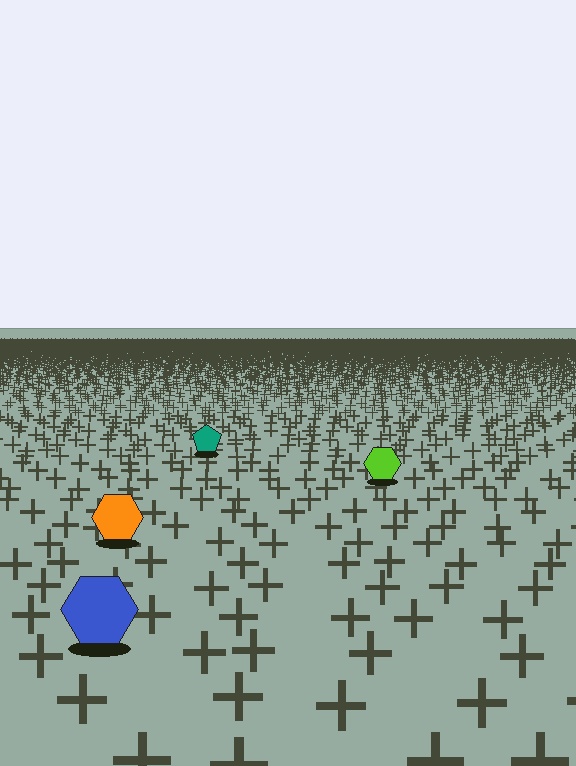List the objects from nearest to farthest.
From nearest to farthest: the blue hexagon, the orange hexagon, the lime hexagon, the teal pentagon.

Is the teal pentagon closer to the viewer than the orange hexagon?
No. The orange hexagon is closer — you can tell from the texture gradient: the ground texture is coarser near it.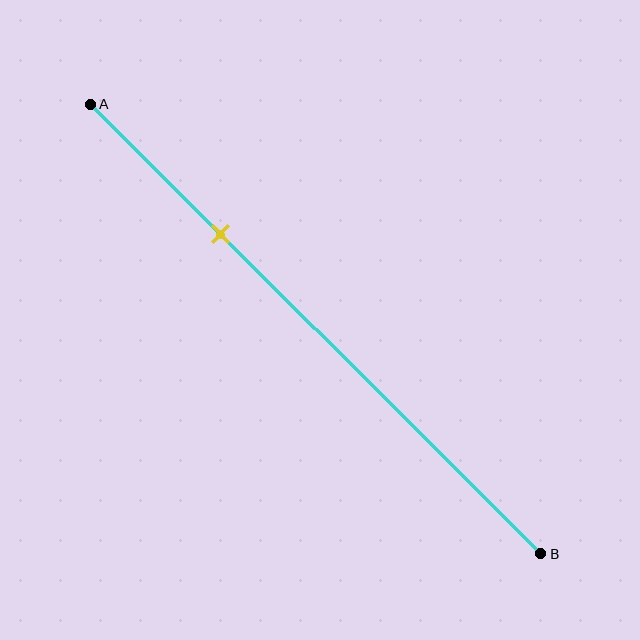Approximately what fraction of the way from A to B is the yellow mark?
The yellow mark is approximately 30% of the way from A to B.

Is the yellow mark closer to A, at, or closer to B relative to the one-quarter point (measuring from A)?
The yellow mark is closer to point B than the one-quarter point of segment AB.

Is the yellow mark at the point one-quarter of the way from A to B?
No, the mark is at about 30% from A, not at the 25% one-quarter point.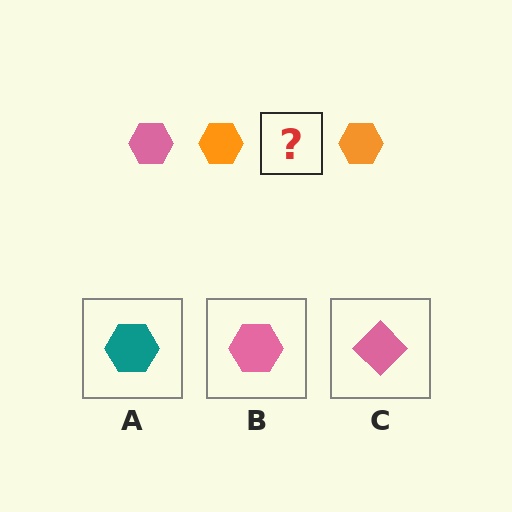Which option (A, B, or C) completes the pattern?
B.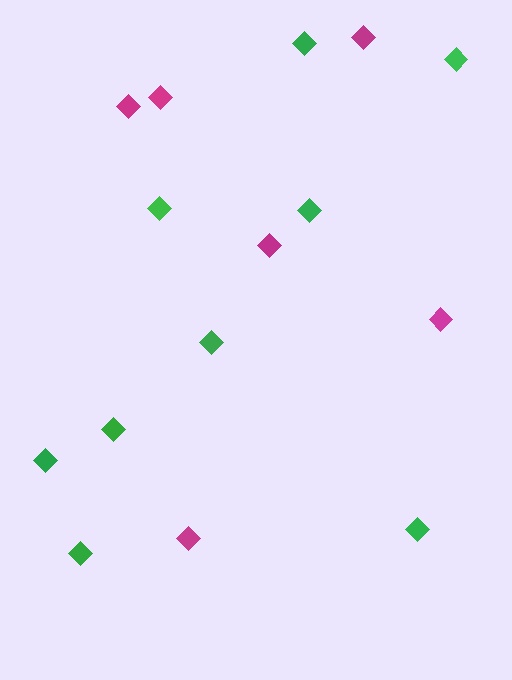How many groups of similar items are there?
There are 2 groups: one group of magenta diamonds (6) and one group of green diamonds (9).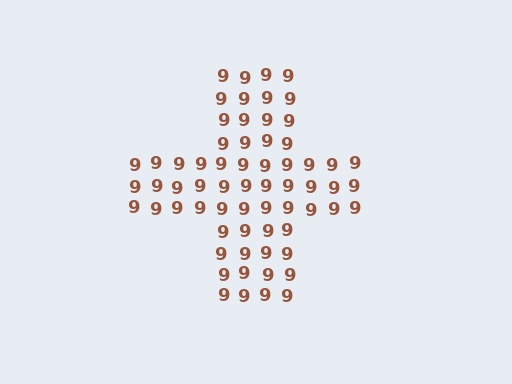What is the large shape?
The large shape is a cross.